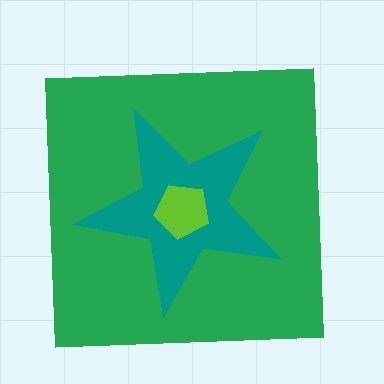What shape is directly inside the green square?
The teal star.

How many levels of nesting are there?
3.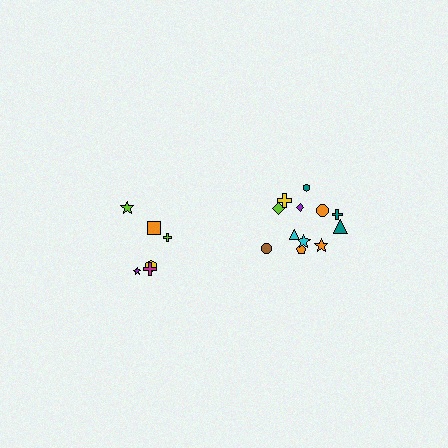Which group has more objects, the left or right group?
The right group.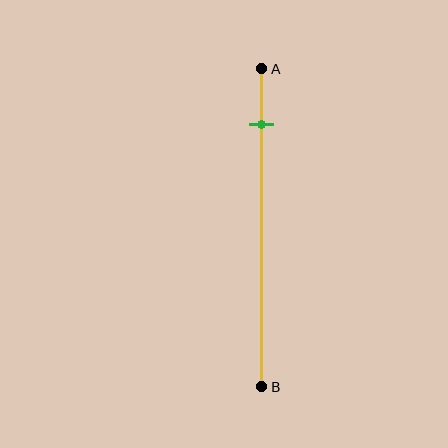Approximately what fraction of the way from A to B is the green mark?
The green mark is approximately 15% of the way from A to B.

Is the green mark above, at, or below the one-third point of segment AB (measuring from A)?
The green mark is above the one-third point of segment AB.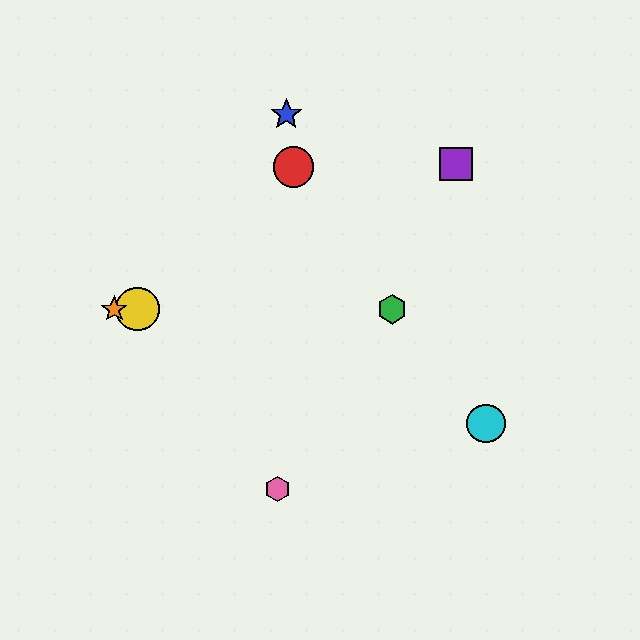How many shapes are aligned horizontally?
3 shapes (the green hexagon, the yellow circle, the orange star) are aligned horizontally.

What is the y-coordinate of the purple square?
The purple square is at y≈164.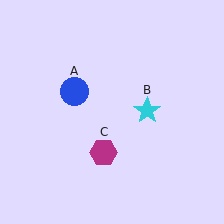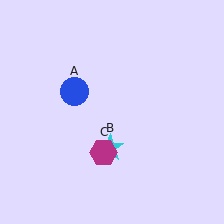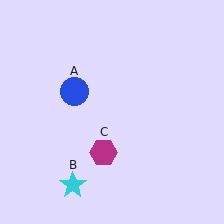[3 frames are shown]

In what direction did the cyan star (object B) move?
The cyan star (object B) moved down and to the left.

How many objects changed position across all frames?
1 object changed position: cyan star (object B).